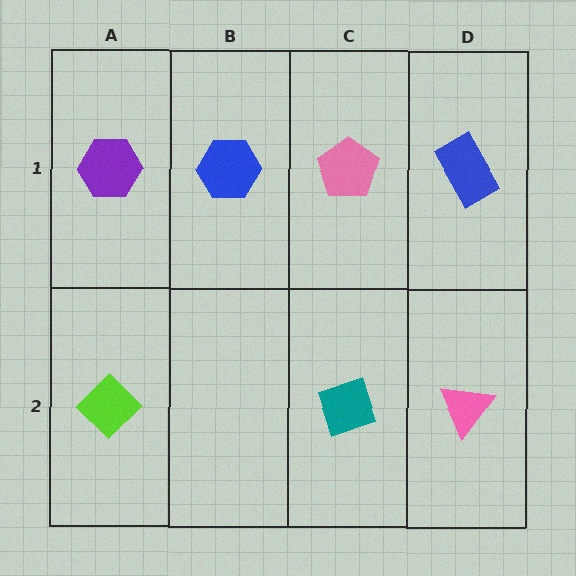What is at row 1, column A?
A purple hexagon.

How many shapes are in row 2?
3 shapes.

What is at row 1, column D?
A blue rectangle.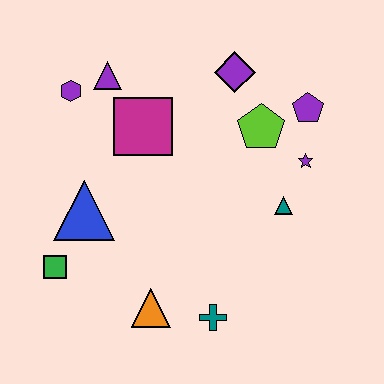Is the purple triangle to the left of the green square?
No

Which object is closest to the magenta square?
The purple triangle is closest to the magenta square.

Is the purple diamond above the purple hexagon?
Yes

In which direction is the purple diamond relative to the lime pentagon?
The purple diamond is above the lime pentagon.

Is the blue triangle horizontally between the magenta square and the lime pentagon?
No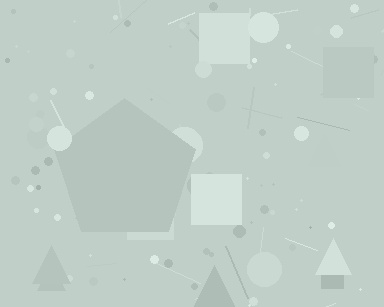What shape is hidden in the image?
A pentagon is hidden in the image.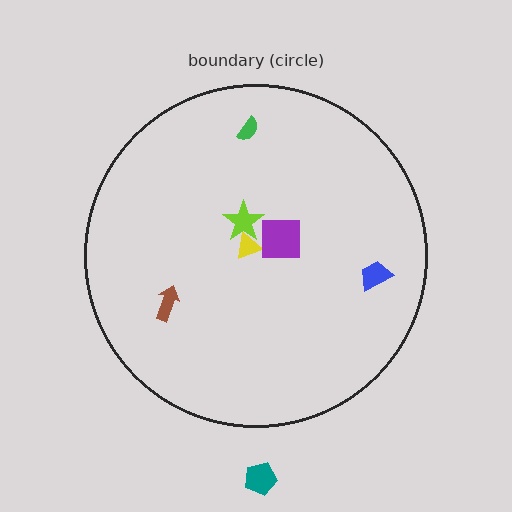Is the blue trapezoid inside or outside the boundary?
Inside.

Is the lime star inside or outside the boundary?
Inside.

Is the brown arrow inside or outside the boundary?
Inside.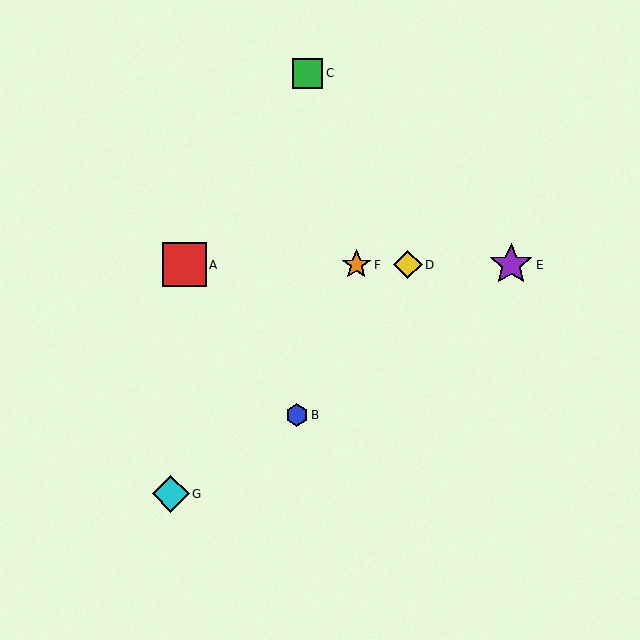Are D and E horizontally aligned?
Yes, both are at y≈265.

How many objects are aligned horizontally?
4 objects (A, D, E, F) are aligned horizontally.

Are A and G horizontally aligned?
No, A is at y≈265 and G is at y≈494.